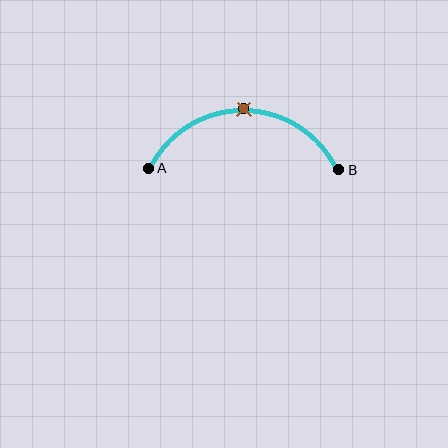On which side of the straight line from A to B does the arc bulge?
The arc bulges above the straight line connecting A and B.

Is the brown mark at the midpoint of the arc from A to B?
Yes. The brown mark lies on the arc at equal arc-length from both A and B — it is the arc midpoint.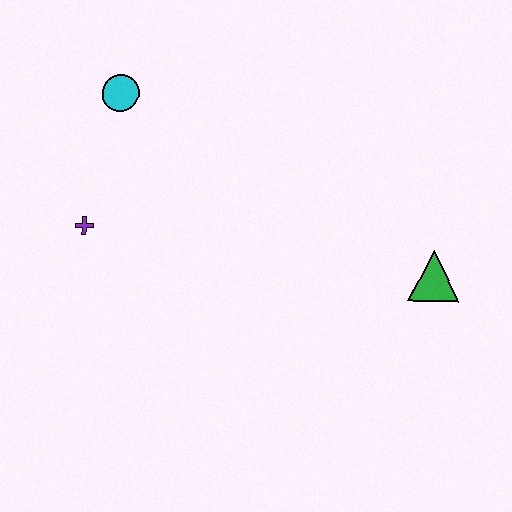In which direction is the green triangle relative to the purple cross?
The green triangle is to the right of the purple cross.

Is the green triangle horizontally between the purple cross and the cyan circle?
No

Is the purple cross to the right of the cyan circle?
No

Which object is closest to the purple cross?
The cyan circle is closest to the purple cross.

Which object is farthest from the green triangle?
The cyan circle is farthest from the green triangle.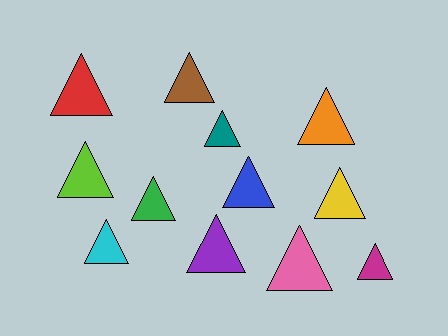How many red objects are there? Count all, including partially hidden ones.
There is 1 red object.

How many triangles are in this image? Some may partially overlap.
There are 12 triangles.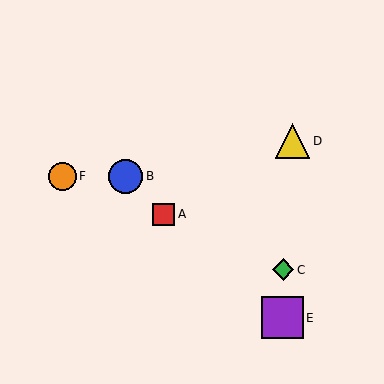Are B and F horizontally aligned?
Yes, both are at y≈176.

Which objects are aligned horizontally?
Objects B, F are aligned horizontally.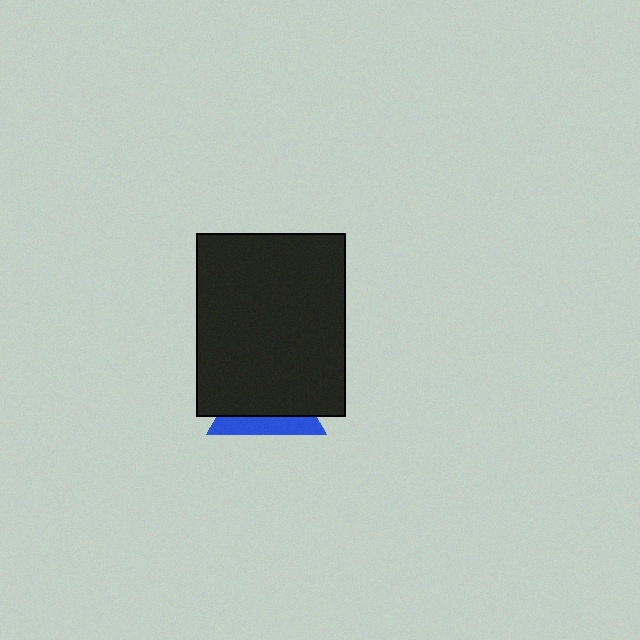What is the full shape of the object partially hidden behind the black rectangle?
The partially hidden object is a blue triangle.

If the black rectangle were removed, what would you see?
You would see the complete blue triangle.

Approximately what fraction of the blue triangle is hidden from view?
Roughly 69% of the blue triangle is hidden behind the black rectangle.